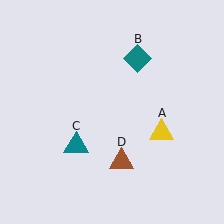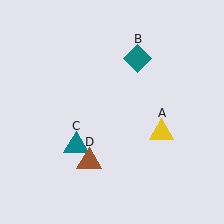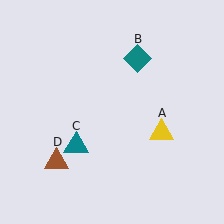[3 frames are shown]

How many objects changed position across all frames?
1 object changed position: brown triangle (object D).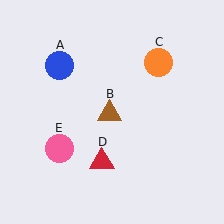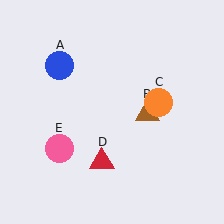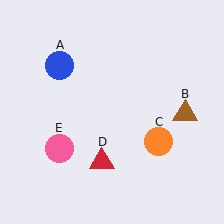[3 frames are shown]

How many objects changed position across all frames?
2 objects changed position: brown triangle (object B), orange circle (object C).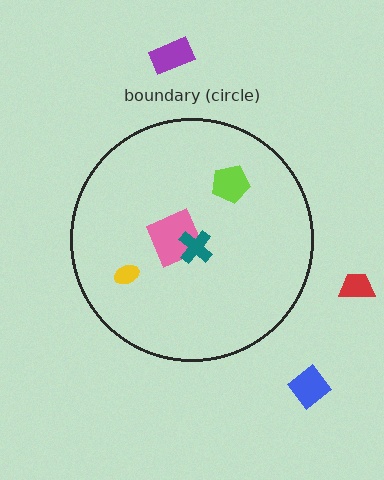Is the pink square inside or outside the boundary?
Inside.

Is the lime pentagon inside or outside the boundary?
Inside.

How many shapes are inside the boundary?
4 inside, 3 outside.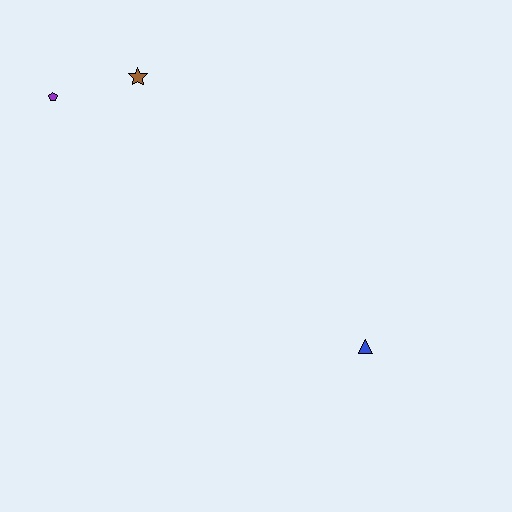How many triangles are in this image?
There is 1 triangle.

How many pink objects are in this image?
There are no pink objects.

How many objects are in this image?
There are 3 objects.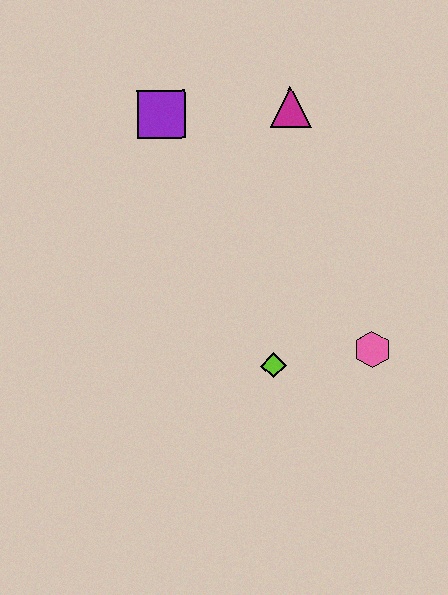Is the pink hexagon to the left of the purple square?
No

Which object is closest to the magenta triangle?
The purple square is closest to the magenta triangle.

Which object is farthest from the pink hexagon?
The purple square is farthest from the pink hexagon.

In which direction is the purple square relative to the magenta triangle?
The purple square is to the left of the magenta triangle.